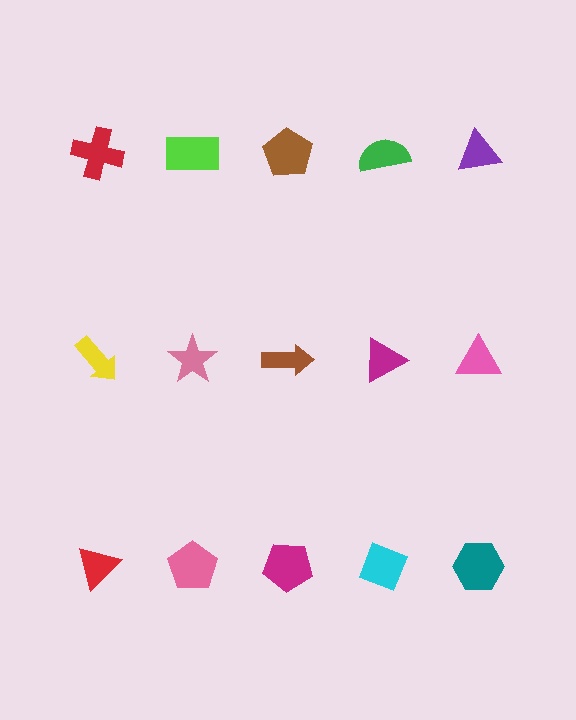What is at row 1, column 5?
A purple triangle.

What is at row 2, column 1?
A yellow arrow.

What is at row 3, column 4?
A cyan diamond.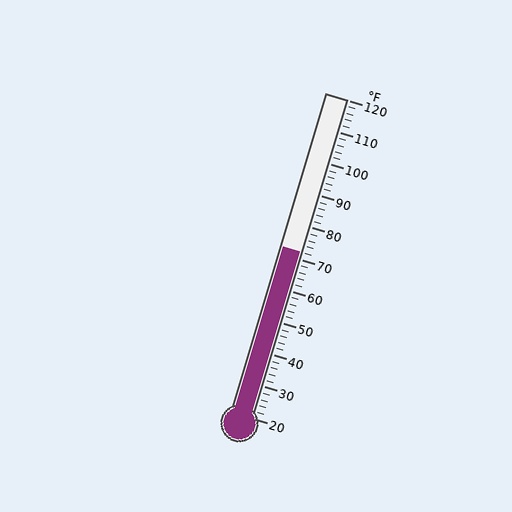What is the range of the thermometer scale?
The thermometer scale ranges from 20°F to 120°F.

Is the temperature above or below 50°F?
The temperature is above 50°F.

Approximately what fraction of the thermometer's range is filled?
The thermometer is filled to approximately 50% of its range.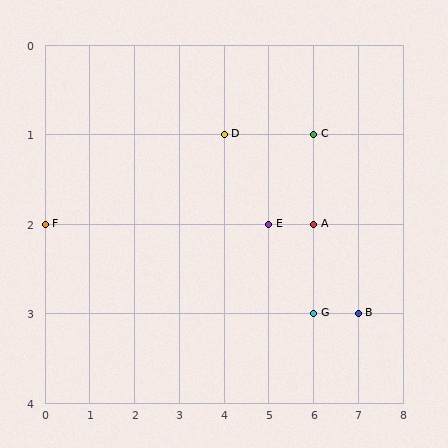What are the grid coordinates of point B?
Point B is at grid coordinates (7, 3).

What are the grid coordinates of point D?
Point D is at grid coordinates (4, 1).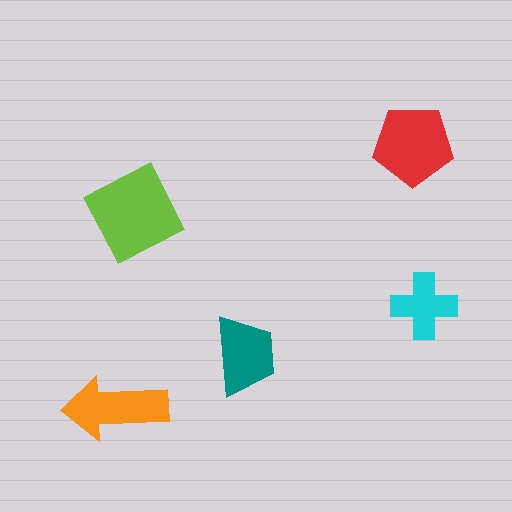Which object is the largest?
The lime square.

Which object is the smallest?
The cyan cross.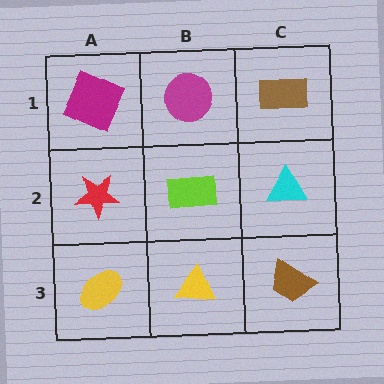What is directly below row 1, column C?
A cyan triangle.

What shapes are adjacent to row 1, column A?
A red star (row 2, column A), a magenta circle (row 1, column B).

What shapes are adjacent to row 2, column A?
A magenta square (row 1, column A), a yellow ellipse (row 3, column A), a lime rectangle (row 2, column B).